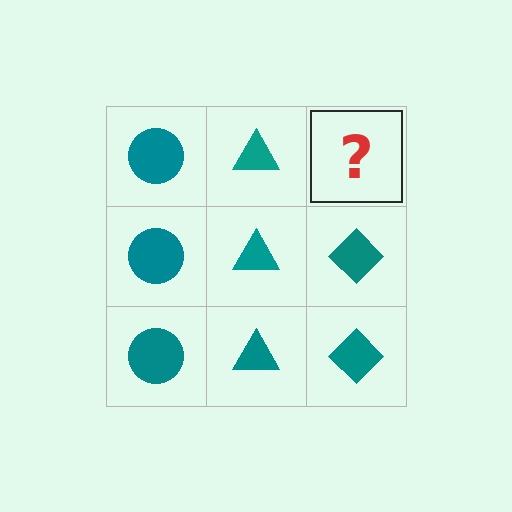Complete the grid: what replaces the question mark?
The question mark should be replaced with a teal diamond.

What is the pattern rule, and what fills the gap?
The rule is that each column has a consistent shape. The gap should be filled with a teal diamond.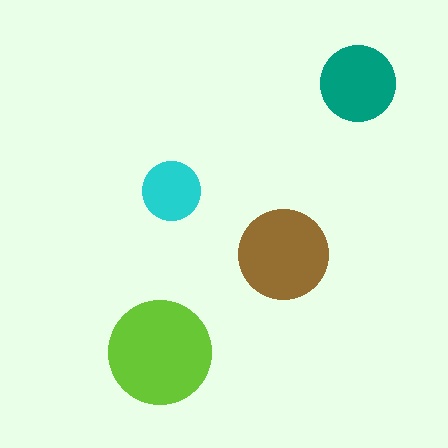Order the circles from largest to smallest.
the lime one, the brown one, the teal one, the cyan one.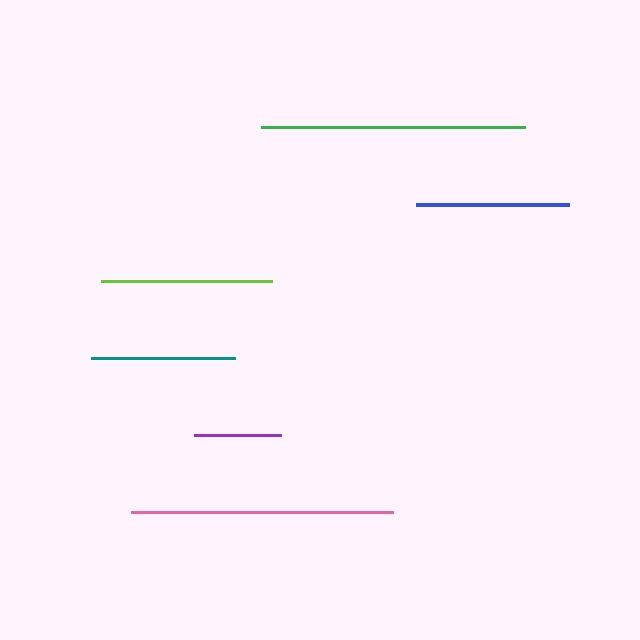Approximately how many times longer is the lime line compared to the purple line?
The lime line is approximately 2.0 times the length of the purple line.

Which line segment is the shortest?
The purple line is the shortest at approximately 87 pixels.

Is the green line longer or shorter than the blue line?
The green line is longer than the blue line.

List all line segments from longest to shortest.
From longest to shortest: green, pink, lime, blue, teal, purple.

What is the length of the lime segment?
The lime segment is approximately 172 pixels long.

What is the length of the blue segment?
The blue segment is approximately 153 pixels long.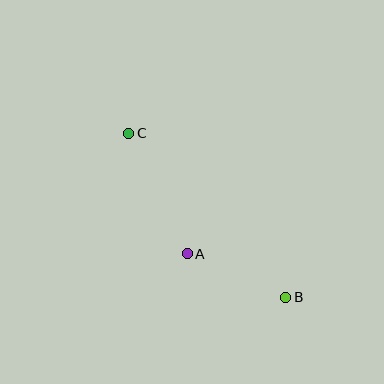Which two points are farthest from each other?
Points B and C are farthest from each other.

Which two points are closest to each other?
Points A and B are closest to each other.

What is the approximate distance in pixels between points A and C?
The distance between A and C is approximately 134 pixels.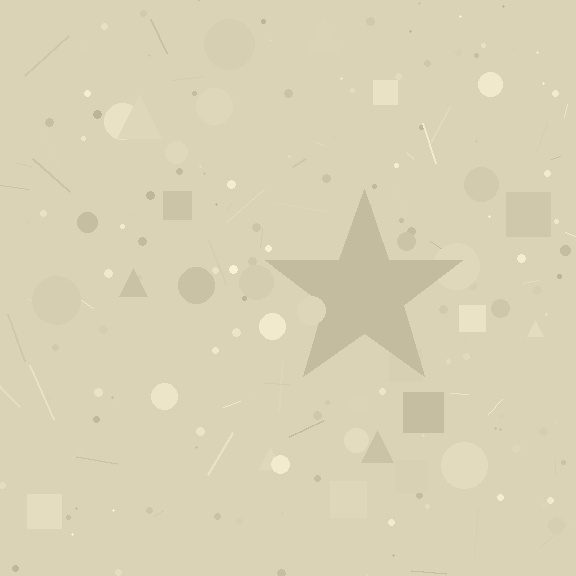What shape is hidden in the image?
A star is hidden in the image.